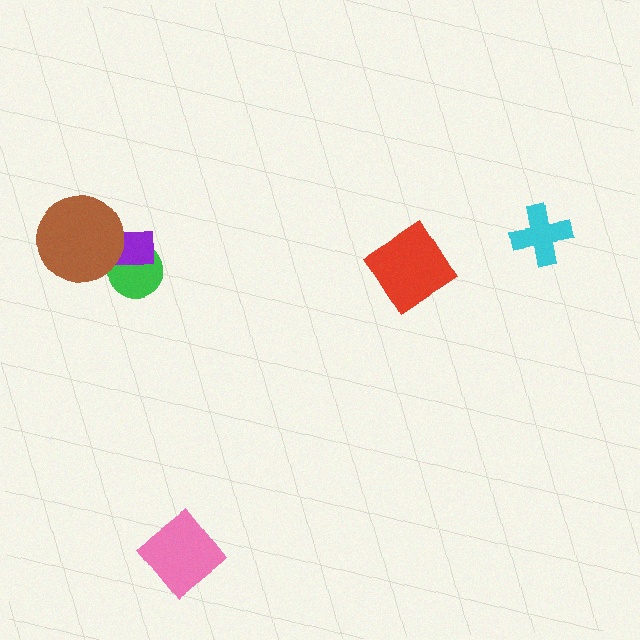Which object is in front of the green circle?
The purple rectangle is in front of the green circle.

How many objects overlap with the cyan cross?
0 objects overlap with the cyan cross.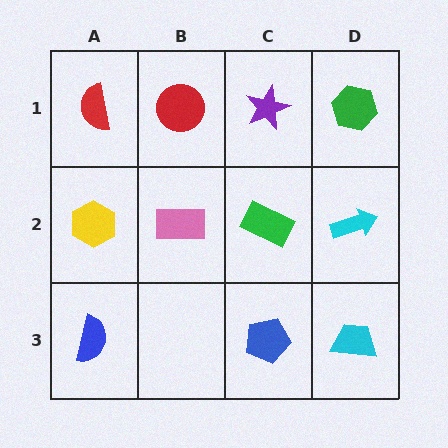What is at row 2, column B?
A pink rectangle.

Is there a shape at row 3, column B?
No, that cell is empty.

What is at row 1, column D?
A green hexagon.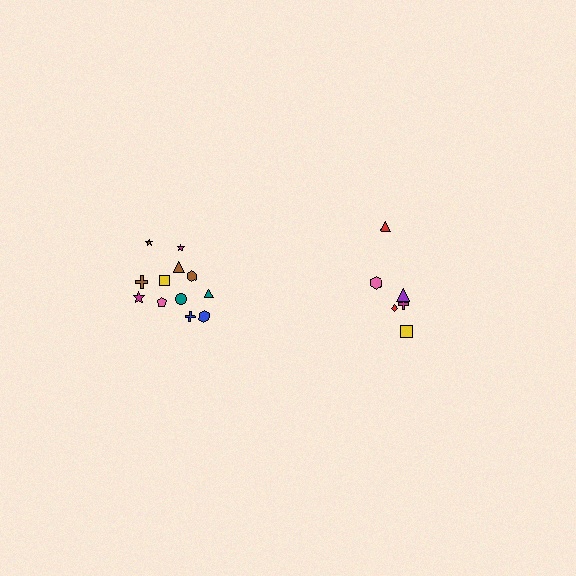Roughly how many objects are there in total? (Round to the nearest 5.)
Roughly 20 objects in total.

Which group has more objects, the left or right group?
The left group.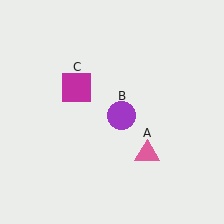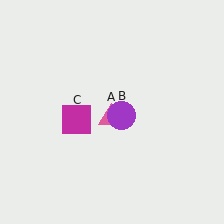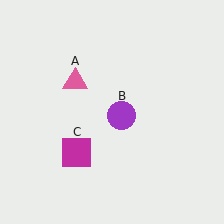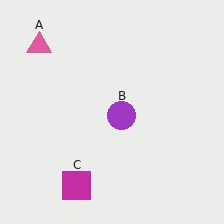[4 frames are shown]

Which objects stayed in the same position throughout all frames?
Purple circle (object B) remained stationary.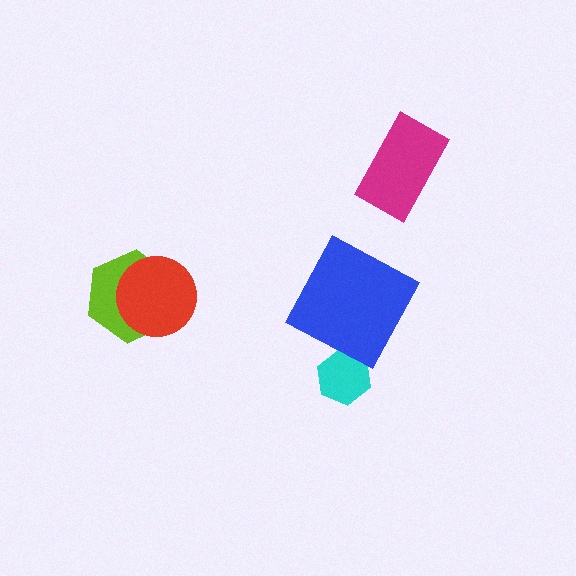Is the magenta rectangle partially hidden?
No, no other shape covers it.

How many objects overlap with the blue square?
0 objects overlap with the blue square.